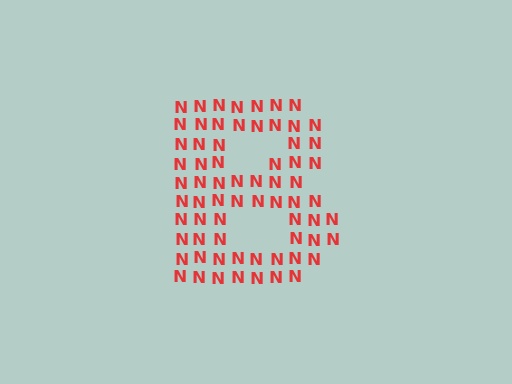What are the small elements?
The small elements are letter N's.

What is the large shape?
The large shape is the letter B.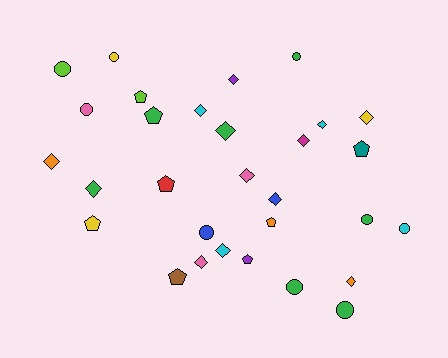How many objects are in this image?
There are 30 objects.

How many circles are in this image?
There are 9 circles.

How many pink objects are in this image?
There are 3 pink objects.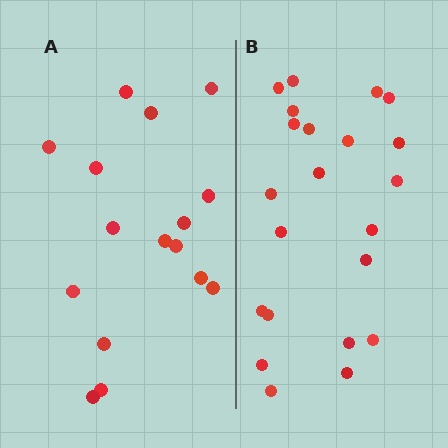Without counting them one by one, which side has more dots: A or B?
Region B (the right region) has more dots.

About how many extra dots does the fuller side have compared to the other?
Region B has about 6 more dots than region A.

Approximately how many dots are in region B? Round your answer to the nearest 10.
About 20 dots. (The exact count is 22, which rounds to 20.)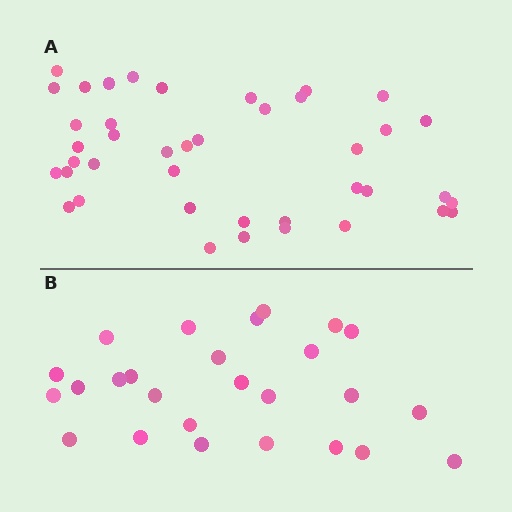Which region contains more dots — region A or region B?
Region A (the top region) has more dots.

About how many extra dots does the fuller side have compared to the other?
Region A has approximately 15 more dots than region B.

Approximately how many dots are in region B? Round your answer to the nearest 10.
About 30 dots. (The exact count is 26, which rounds to 30.)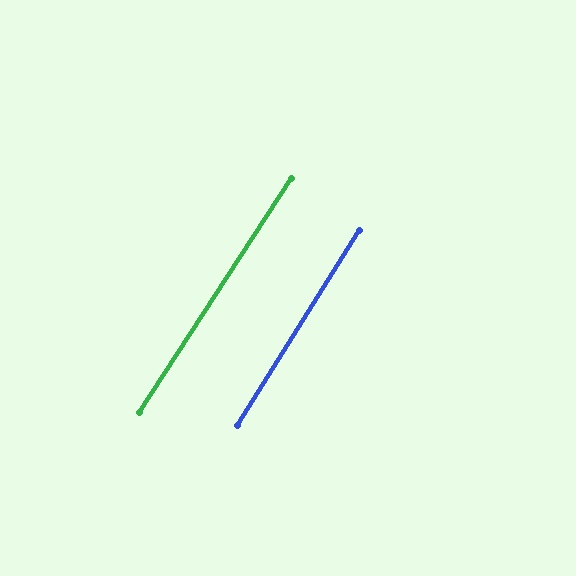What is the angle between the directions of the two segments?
Approximately 1 degree.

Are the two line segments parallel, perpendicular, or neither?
Parallel — their directions differ by only 1.2°.